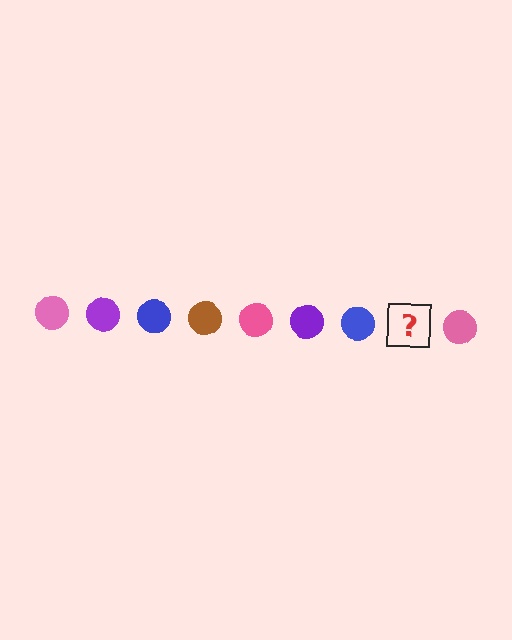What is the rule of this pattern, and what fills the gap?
The rule is that the pattern cycles through pink, purple, blue, brown circles. The gap should be filled with a brown circle.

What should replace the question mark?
The question mark should be replaced with a brown circle.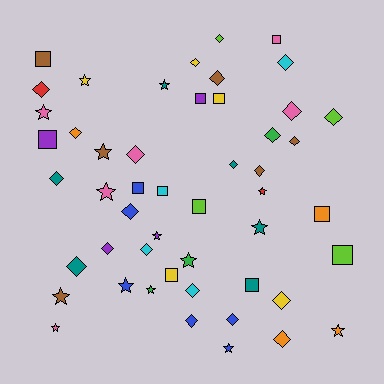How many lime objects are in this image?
There are 4 lime objects.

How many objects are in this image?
There are 50 objects.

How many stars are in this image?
There are 15 stars.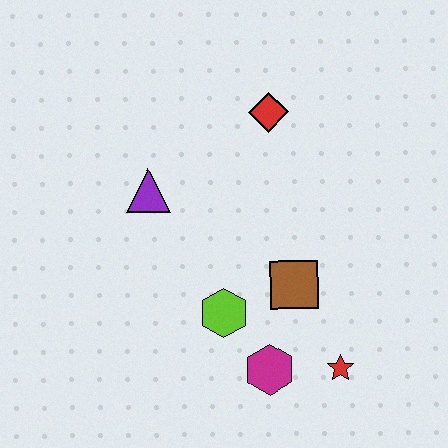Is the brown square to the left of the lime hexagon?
No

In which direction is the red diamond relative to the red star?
The red diamond is above the red star.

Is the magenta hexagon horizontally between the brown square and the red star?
No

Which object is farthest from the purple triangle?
The red star is farthest from the purple triangle.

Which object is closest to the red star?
The magenta hexagon is closest to the red star.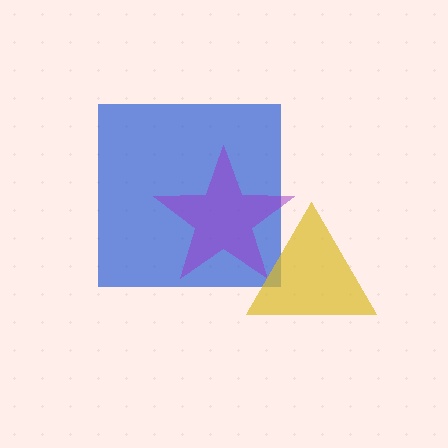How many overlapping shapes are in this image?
There are 3 overlapping shapes in the image.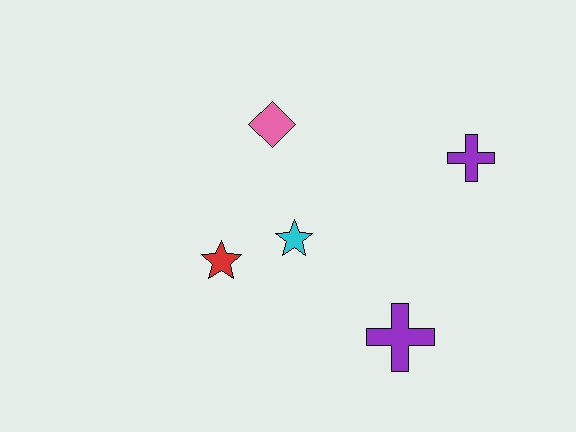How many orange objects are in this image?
There are no orange objects.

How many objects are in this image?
There are 5 objects.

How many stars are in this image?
There are 2 stars.